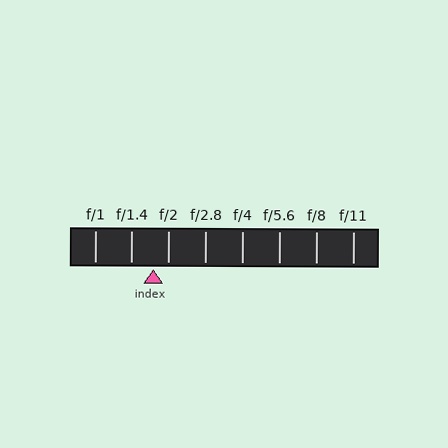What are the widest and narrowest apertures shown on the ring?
The widest aperture shown is f/1 and the narrowest is f/11.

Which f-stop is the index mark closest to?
The index mark is closest to f/2.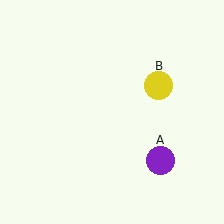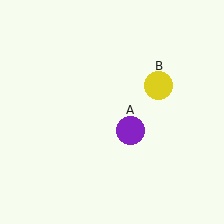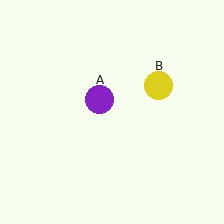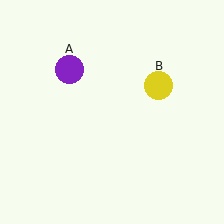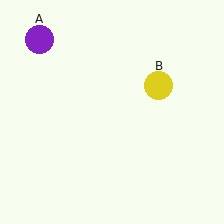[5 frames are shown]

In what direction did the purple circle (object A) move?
The purple circle (object A) moved up and to the left.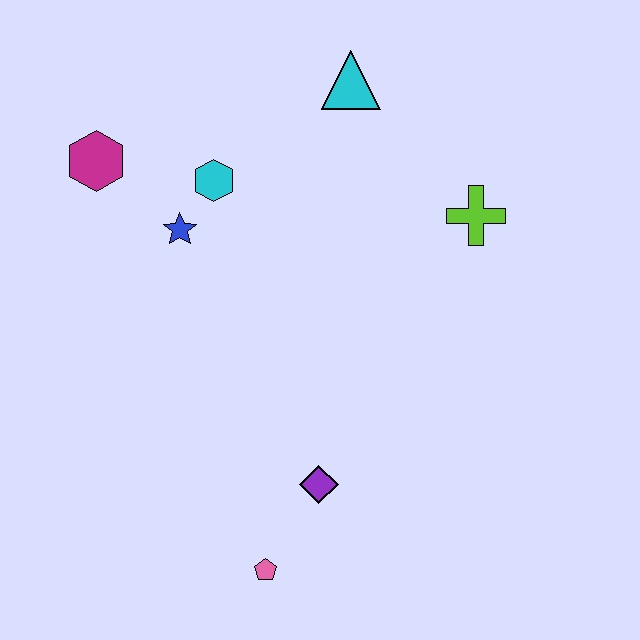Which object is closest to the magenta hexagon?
The blue star is closest to the magenta hexagon.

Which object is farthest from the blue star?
The pink pentagon is farthest from the blue star.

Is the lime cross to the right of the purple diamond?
Yes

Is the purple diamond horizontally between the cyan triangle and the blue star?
Yes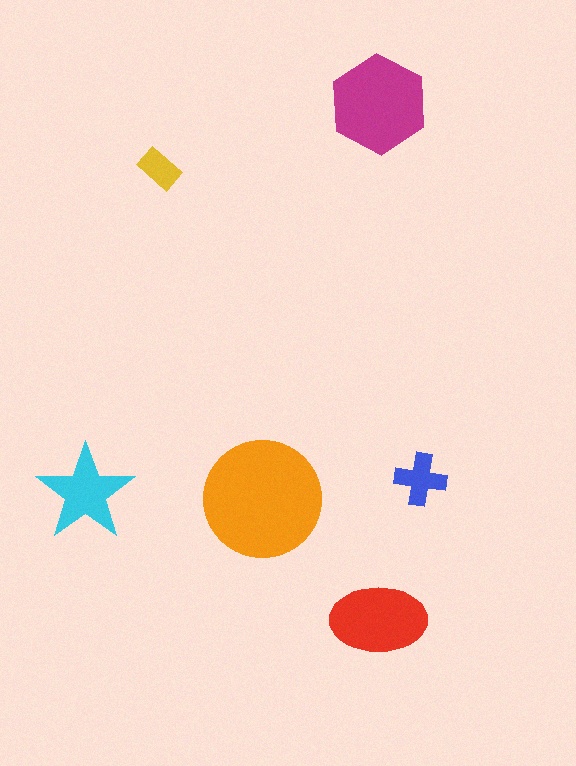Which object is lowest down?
The red ellipse is bottommost.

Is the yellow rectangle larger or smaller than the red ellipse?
Smaller.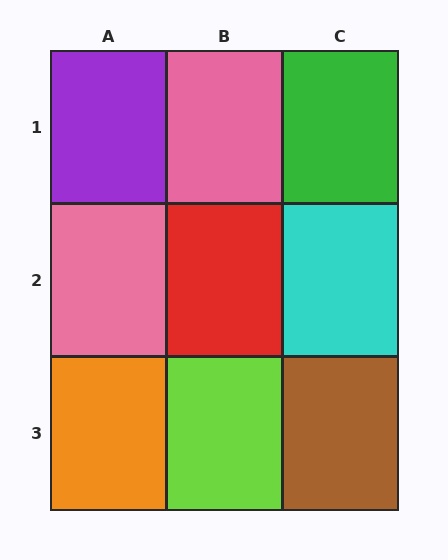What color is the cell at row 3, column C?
Brown.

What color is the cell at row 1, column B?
Pink.